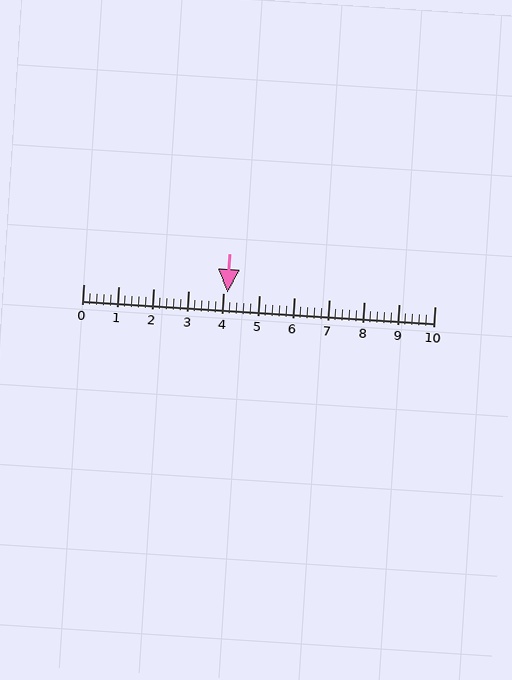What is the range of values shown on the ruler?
The ruler shows values from 0 to 10.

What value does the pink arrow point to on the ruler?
The pink arrow points to approximately 4.1.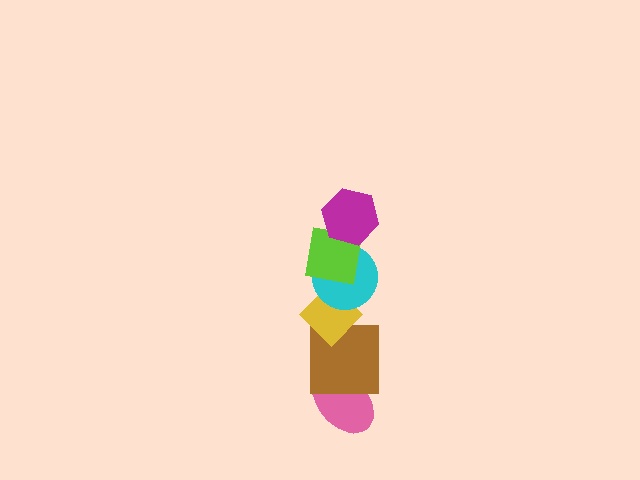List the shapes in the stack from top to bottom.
From top to bottom: the magenta hexagon, the lime square, the cyan circle, the yellow diamond, the brown square, the pink ellipse.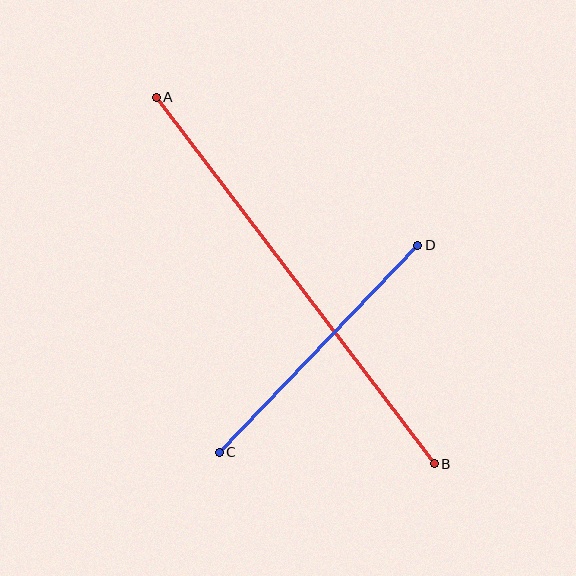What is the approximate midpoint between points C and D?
The midpoint is at approximately (318, 349) pixels.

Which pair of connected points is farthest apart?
Points A and B are farthest apart.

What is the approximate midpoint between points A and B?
The midpoint is at approximately (295, 281) pixels.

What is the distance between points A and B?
The distance is approximately 460 pixels.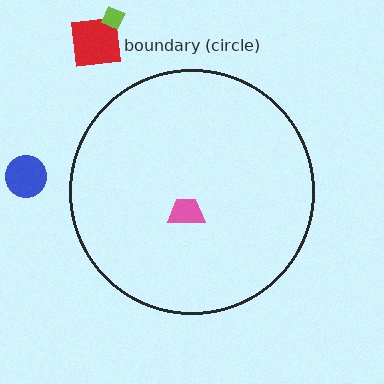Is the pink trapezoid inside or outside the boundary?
Inside.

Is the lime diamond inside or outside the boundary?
Outside.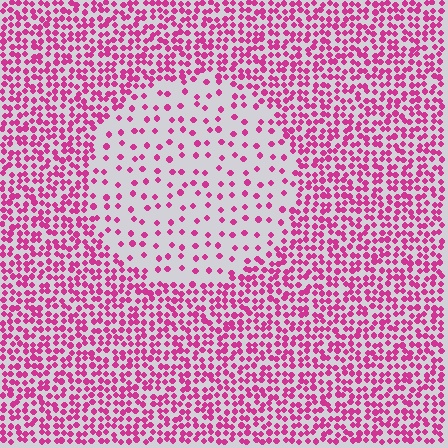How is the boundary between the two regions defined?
The boundary is defined by a change in element density (approximately 2.9x ratio). All elements are the same color, size, and shape.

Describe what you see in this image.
The image contains small magenta elements arranged at two different densities. A circle-shaped region is visible where the elements are less densely packed than the surrounding area.